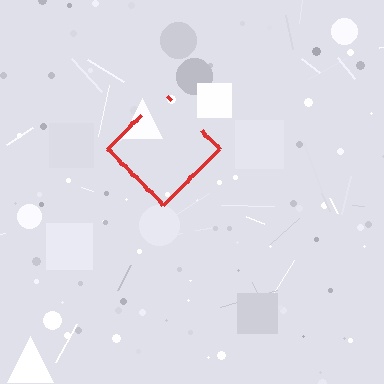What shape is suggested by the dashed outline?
The dashed outline suggests a diamond.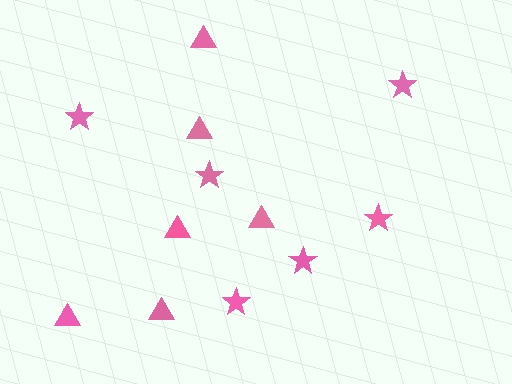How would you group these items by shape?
There are 2 groups: one group of stars (6) and one group of triangles (6).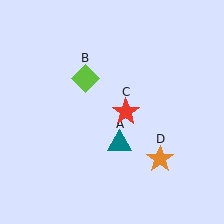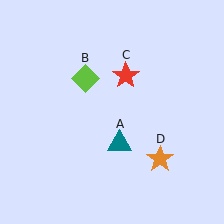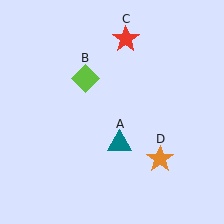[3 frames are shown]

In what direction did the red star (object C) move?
The red star (object C) moved up.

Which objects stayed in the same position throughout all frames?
Teal triangle (object A) and lime diamond (object B) and orange star (object D) remained stationary.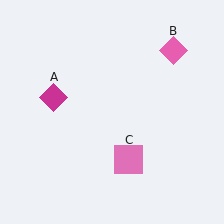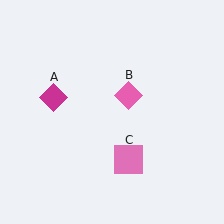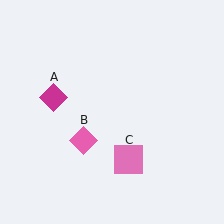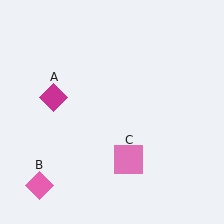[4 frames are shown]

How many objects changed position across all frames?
1 object changed position: pink diamond (object B).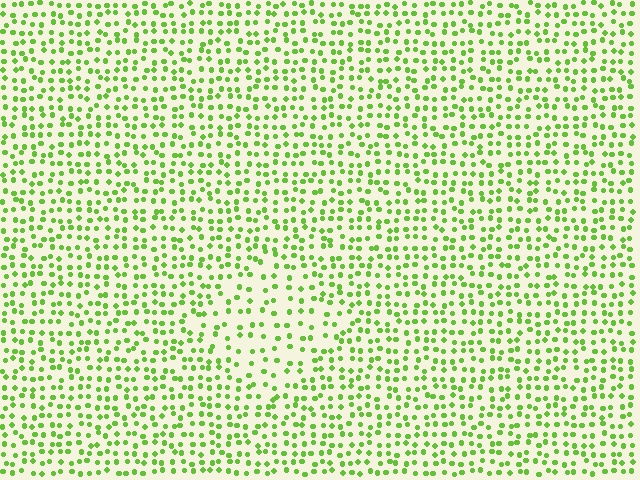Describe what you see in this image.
The image contains small lime elements arranged at two different densities. A diamond-shaped region is visible where the elements are less densely packed than the surrounding area.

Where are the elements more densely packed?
The elements are more densely packed outside the diamond boundary.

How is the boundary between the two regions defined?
The boundary is defined by a change in element density (approximately 1.7x ratio). All elements are the same color, size, and shape.